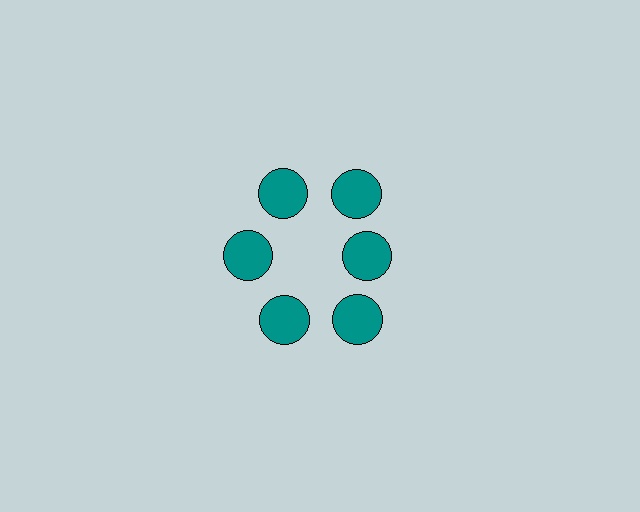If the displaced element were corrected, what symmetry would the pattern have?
It would have 6-fold rotational symmetry — the pattern would map onto itself every 60 degrees.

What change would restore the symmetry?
The symmetry would be restored by moving it outward, back onto the ring so that all 6 circles sit at equal angles and equal distance from the center.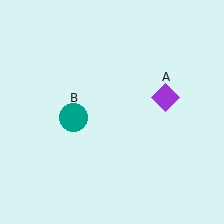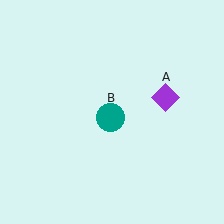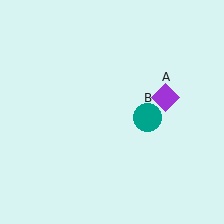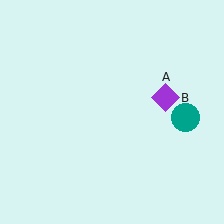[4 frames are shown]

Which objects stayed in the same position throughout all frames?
Purple diamond (object A) remained stationary.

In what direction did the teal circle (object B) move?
The teal circle (object B) moved right.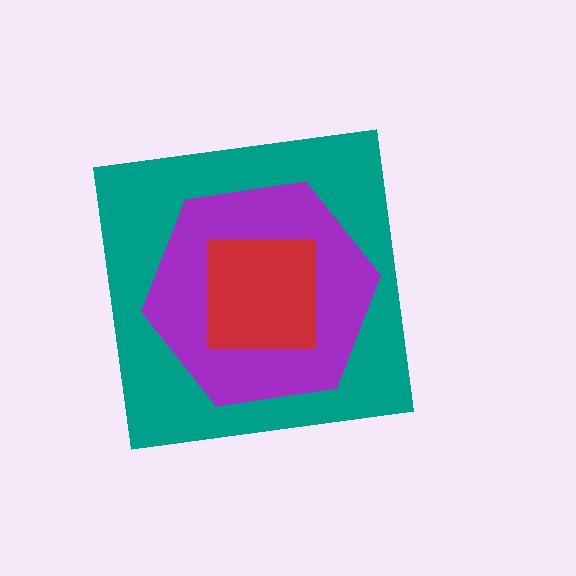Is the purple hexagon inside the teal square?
Yes.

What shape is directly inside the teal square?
The purple hexagon.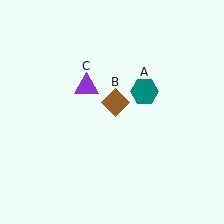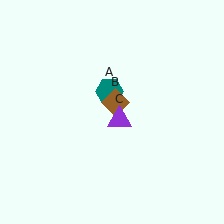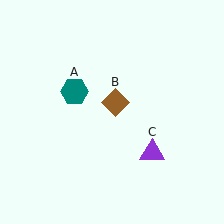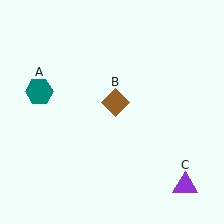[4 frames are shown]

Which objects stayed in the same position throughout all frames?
Brown diamond (object B) remained stationary.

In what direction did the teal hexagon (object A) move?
The teal hexagon (object A) moved left.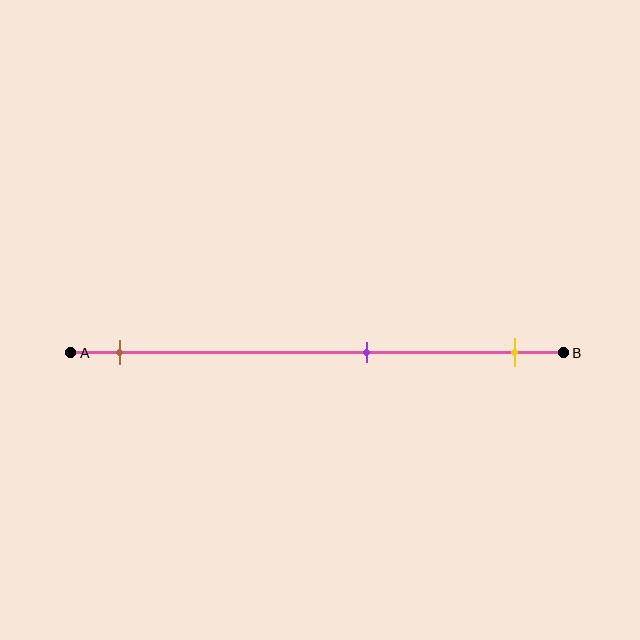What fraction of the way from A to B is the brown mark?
The brown mark is approximately 10% (0.1) of the way from A to B.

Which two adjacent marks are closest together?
The purple and yellow marks are the closest adjacent pair.